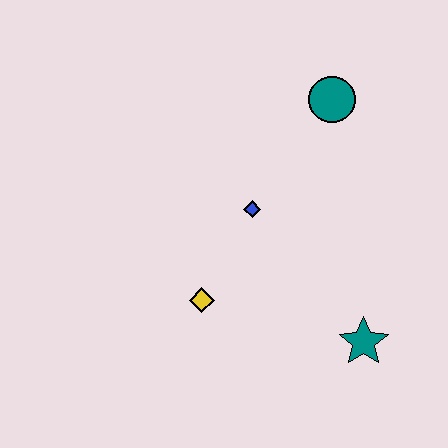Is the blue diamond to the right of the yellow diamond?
Yes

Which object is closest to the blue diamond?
The yellow diamond is closest to the blue diamond.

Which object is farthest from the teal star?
The teal circle is farthest from the teal star.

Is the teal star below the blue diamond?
Yes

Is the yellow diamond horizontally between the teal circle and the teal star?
No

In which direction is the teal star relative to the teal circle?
The teal star is below the teal circle.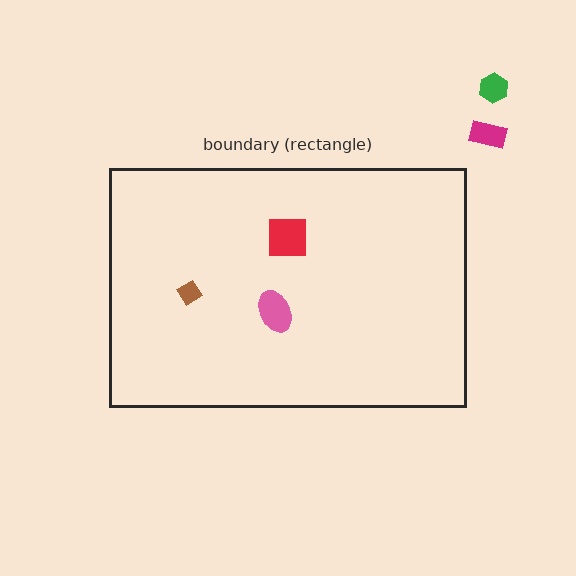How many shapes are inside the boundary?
3 inside, 2 outside.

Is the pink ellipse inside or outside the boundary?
Inside.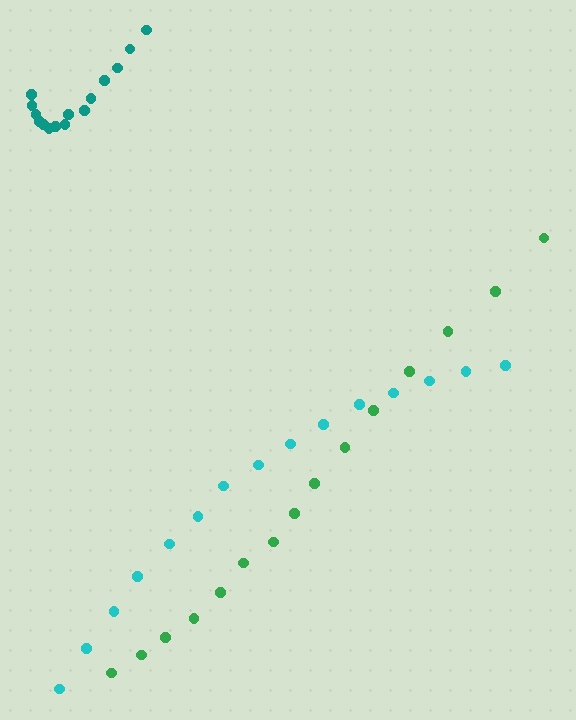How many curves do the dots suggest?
There are 3 distinct paths.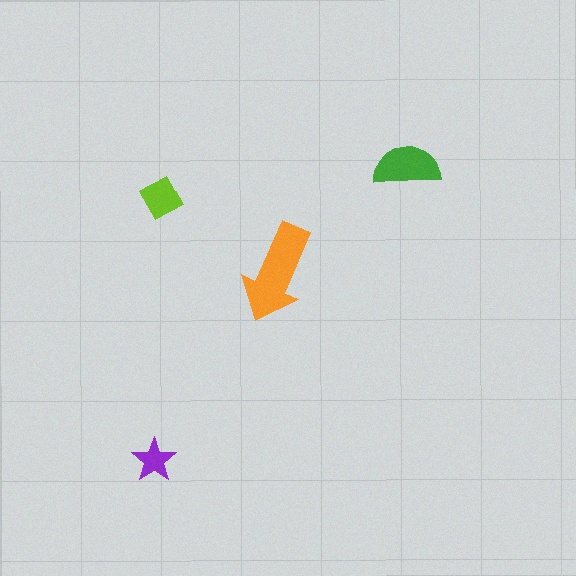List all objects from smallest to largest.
The purple star, the lime diamond, the green semicircle, the orange arrow.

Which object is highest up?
The green semicircle is topmost.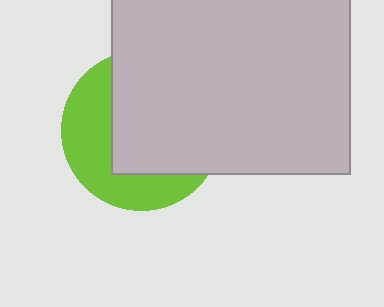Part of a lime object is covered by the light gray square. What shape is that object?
It is a circle.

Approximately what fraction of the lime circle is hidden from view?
Roughly 60% of the lime circle is hidden behind the light gray square.